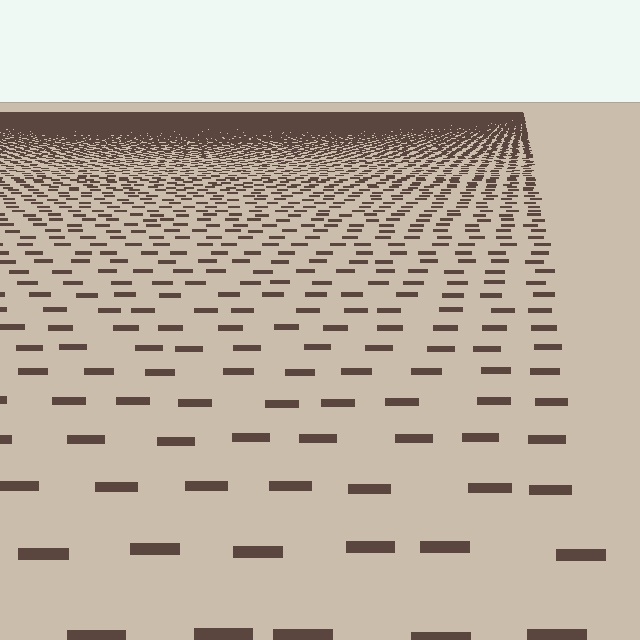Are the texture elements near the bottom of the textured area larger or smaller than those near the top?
Larger. Near the bottom, elements are closer to the viewer and appear at a bigger on-screen size.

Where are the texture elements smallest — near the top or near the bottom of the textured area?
Near the top.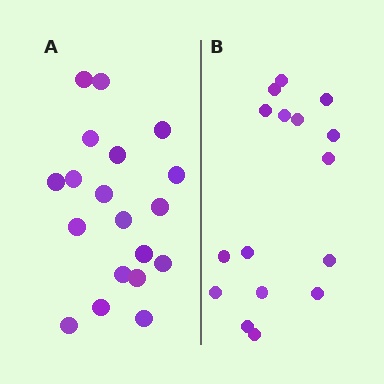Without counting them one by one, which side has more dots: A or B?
Region A (the left region) has more dots.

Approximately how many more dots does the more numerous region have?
Region A has just a few more — roughly 2 or 3 more dots than region B.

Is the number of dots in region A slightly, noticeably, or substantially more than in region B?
Region A has only slightly more — the two regions are fairly close. The ratio is roughly 1.2 to 1.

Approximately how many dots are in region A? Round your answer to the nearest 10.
About 20 dots. (The exact count is 19, which rounds to 20.)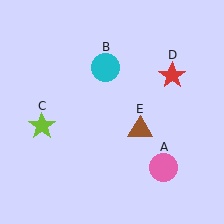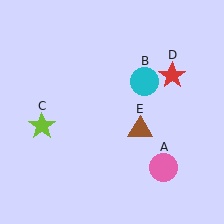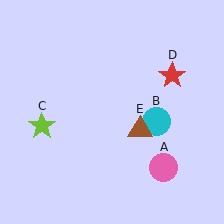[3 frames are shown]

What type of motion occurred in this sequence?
The cyan circle (object B) rotated clockwise around the center of the scene.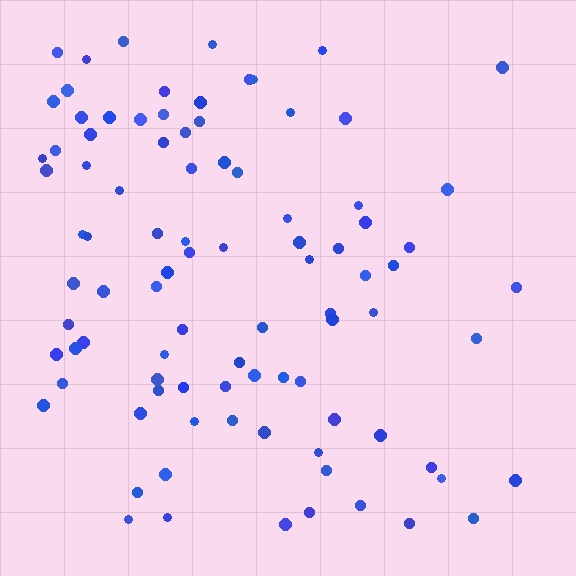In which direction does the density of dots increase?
From right to left, with the left side densest.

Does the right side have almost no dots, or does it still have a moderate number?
Still a moderate number, just noticeably fewer than the left.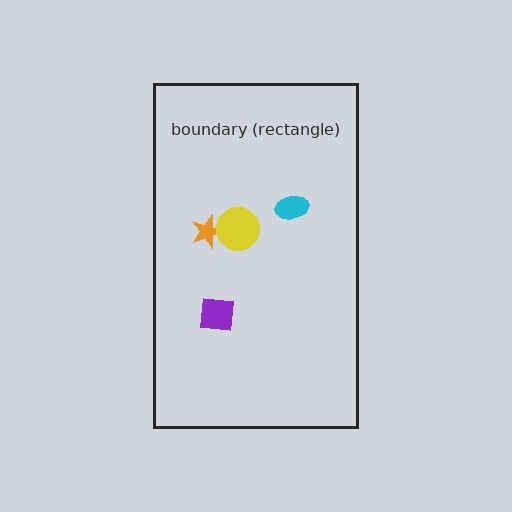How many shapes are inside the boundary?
4 inside, 0 outside.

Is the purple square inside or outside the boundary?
Inside.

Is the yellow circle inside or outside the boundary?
Inside.